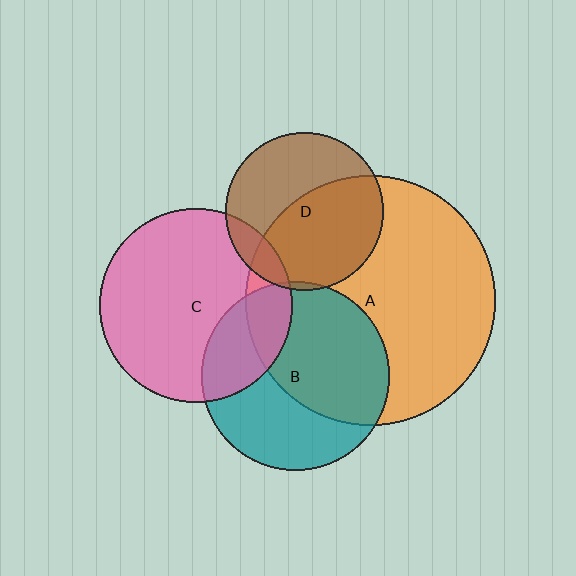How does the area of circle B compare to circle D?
Approximately 1.4 times.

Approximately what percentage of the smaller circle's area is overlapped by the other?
Approximately 5%.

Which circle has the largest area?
Circle A (orange).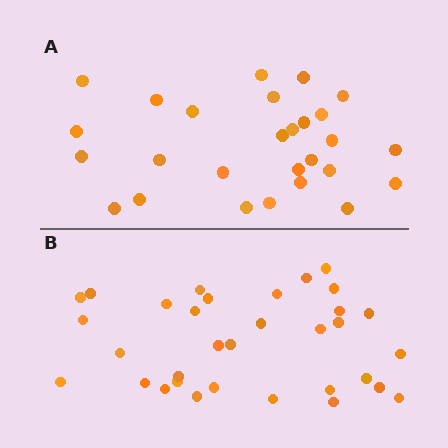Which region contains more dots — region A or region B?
Region B (the bottom region) has more dots.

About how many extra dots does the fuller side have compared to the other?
Region B has about 6 more dots than region A.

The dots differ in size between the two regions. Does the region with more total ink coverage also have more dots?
No. Region A has more total ink coverage because its dots are larger, but region B actually contains more individual dots. Total area can be misleading — the number of items is what matters here.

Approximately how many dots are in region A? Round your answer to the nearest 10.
About 30 dots. (The exact count is 27, which rounds to 30.)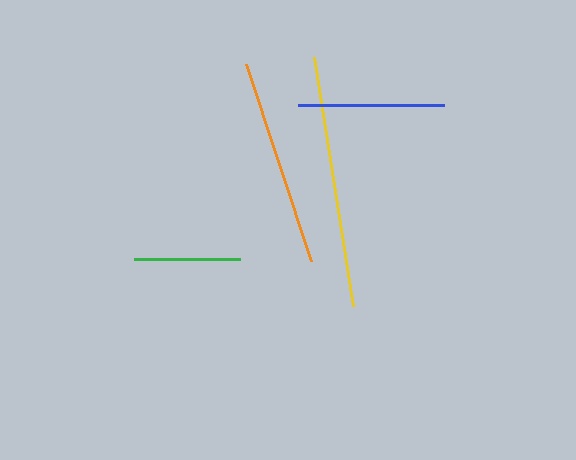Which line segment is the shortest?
The green line is the shortest at approximately 107 pixels.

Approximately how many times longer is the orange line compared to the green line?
The orange line is approximately 1.9 times the length of the green line.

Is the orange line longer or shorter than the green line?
The orange line is longer than the green line.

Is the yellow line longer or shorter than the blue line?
The yellow line is longer than the blue line.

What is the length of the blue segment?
The blue segment is approximately 147 pixels long.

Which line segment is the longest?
The yellow line is the longest at approximately 251 pixels.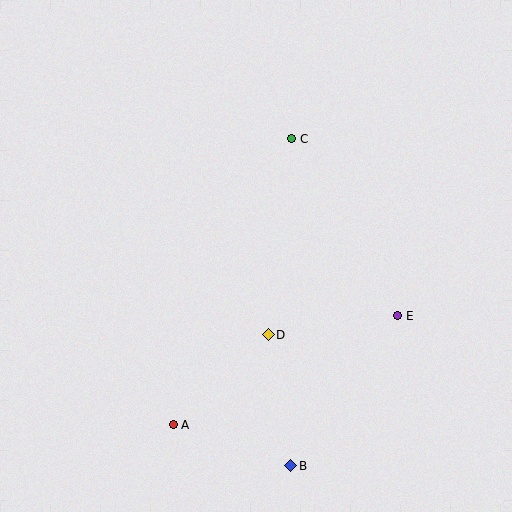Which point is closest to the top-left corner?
Point C is closest to the top-left corner.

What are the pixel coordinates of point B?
Point B is at (291, 466).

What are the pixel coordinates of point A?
Point A is at (173, 425).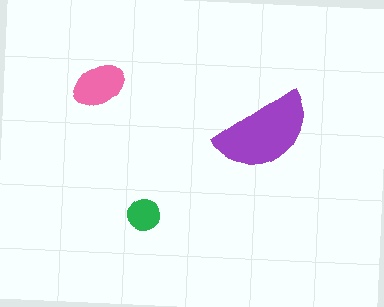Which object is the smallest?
The green circle.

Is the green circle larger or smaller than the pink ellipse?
Smaller.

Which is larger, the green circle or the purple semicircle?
The purple semicircle.